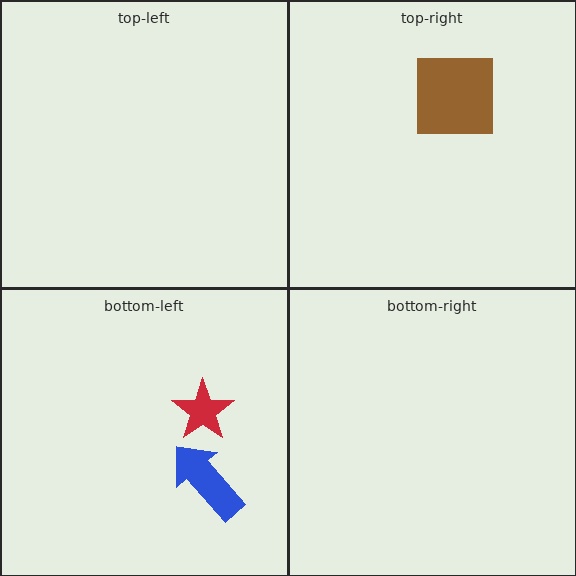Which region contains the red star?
The bottom-left region.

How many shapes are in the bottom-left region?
2.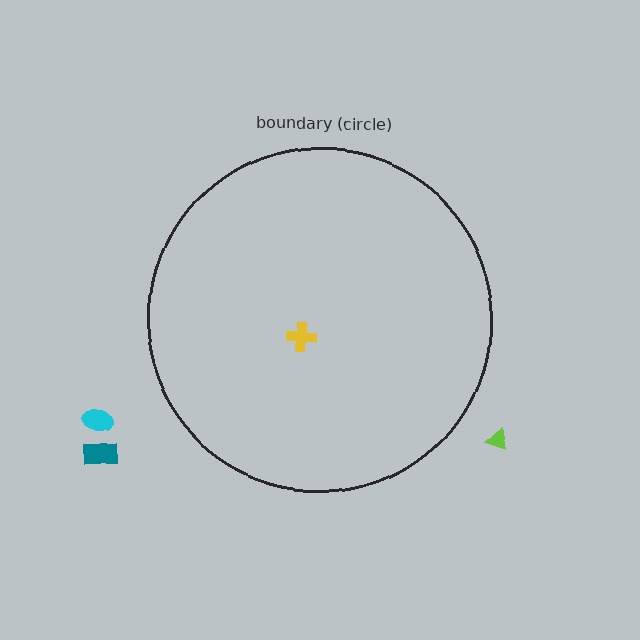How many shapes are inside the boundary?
1 inside, 3 outside.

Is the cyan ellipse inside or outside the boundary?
Outside.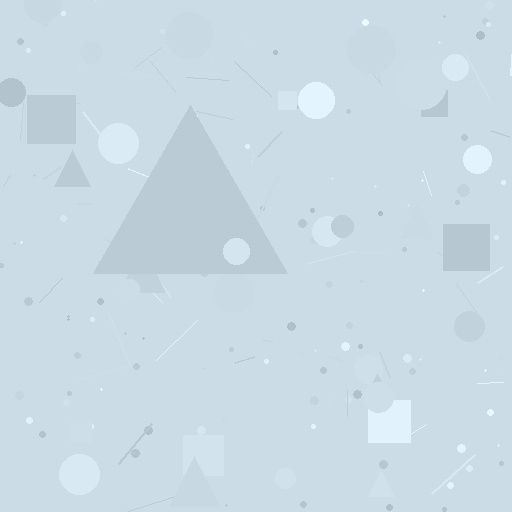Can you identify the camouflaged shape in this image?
The camouflaged shape is a triangle.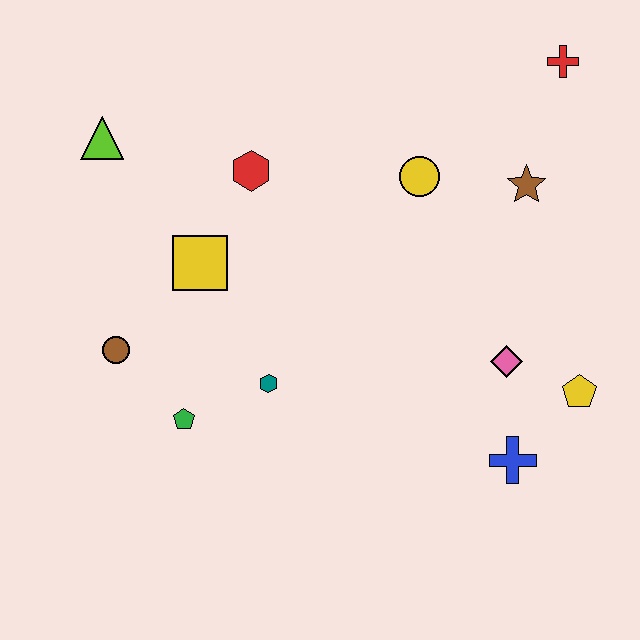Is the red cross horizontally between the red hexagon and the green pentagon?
No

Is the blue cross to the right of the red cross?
No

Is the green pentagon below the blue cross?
No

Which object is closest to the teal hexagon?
The green pentagon is closest to the teal hexagon.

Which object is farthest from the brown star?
The brown circle is farthest from the brown star.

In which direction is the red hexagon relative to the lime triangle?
The red hexagon is to the right of the lime triangle.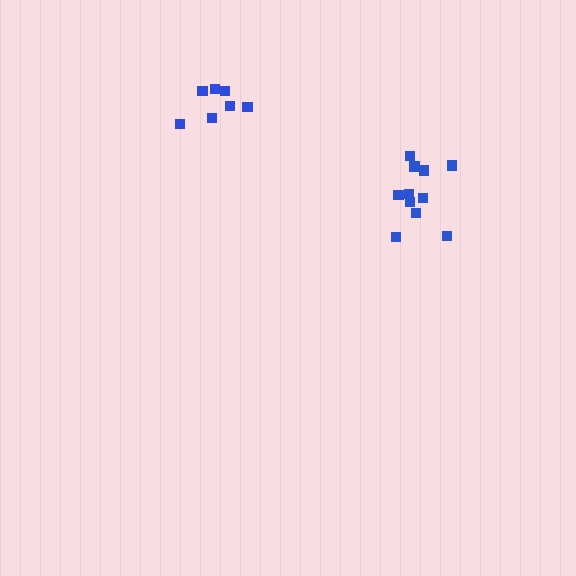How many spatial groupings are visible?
There are 2 spatial groupings.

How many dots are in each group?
Group 1: 7 dots, Group 2: 11 dots (18 total).